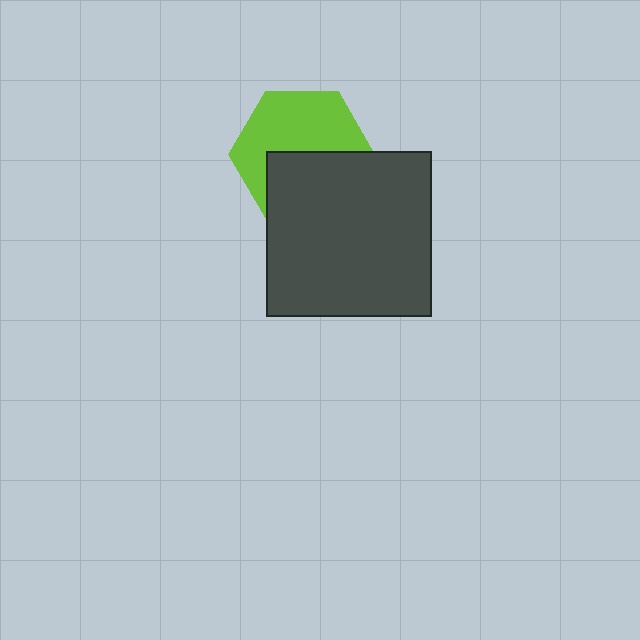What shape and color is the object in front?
The object in front is a dark gray square.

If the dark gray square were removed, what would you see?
You would see the complete lime hexagon.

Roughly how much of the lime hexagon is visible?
About half of it is visible (roughly 56%).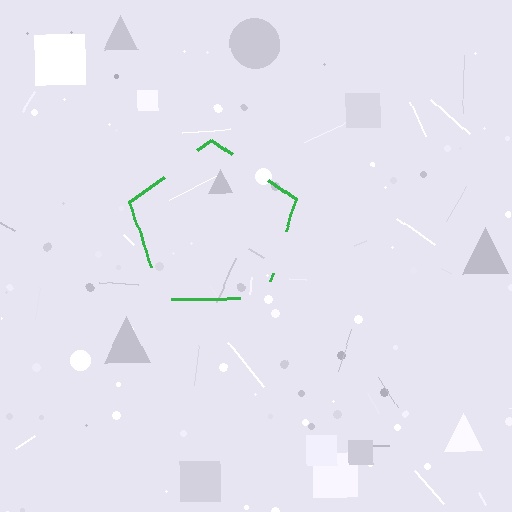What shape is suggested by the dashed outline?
The dashed outline suggests a pentagon.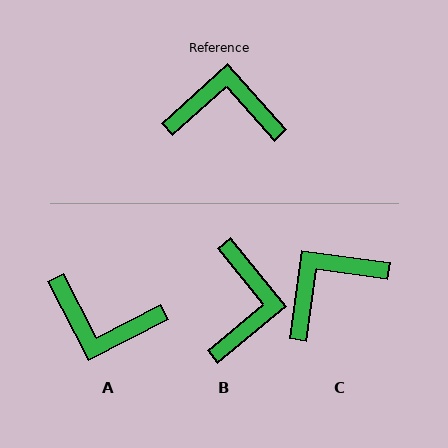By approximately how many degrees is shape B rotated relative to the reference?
Approximately 92 degrees clockwise.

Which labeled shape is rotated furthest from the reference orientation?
A, about 165 degrees away.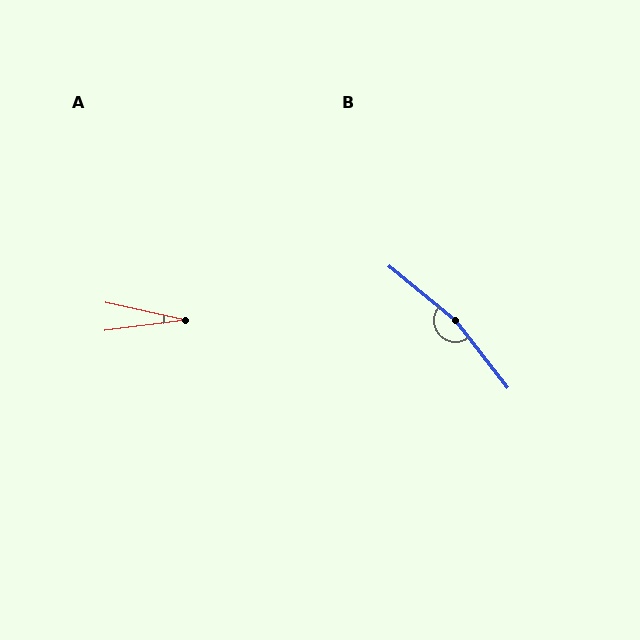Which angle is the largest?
B, at approximately 167 degrees.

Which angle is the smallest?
A, at approximately 20 degrees.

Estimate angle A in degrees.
Approximately 20 degrees.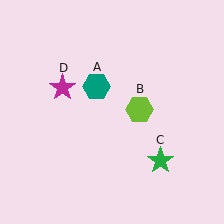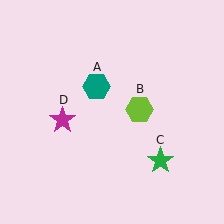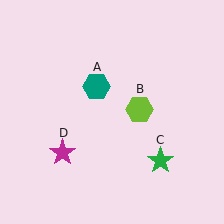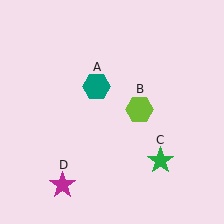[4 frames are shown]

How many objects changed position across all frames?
1 object changed position: magenta star (object D).